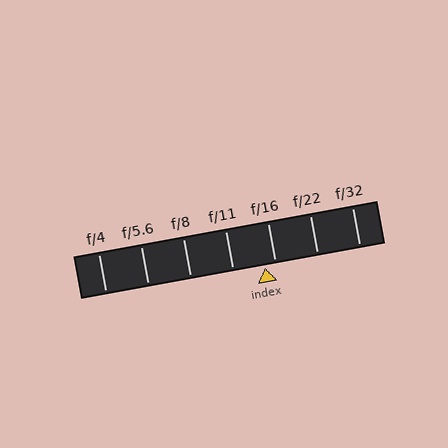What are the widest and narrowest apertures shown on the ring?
The widest aperture shown is f/4 and the narrowest is f/32.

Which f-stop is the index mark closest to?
The index mark is closest to f/16.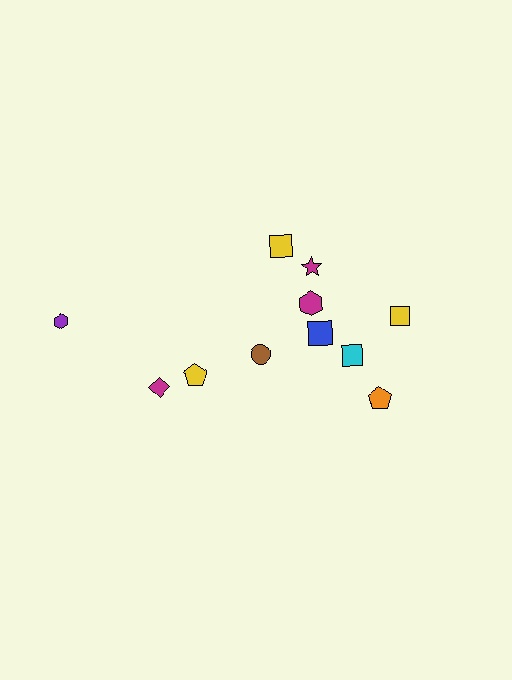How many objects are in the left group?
There are 3 objects.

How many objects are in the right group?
There are 8 objects.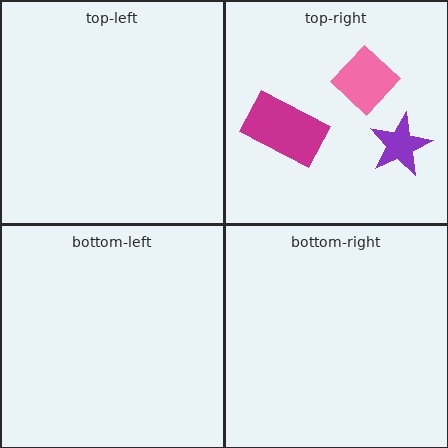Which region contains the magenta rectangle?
The top-right region.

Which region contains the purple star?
The top-right region.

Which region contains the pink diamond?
The top-right region.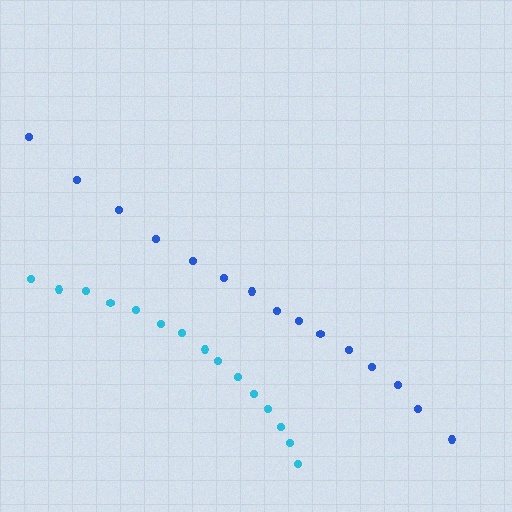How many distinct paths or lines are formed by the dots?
There are 2 distinct paths.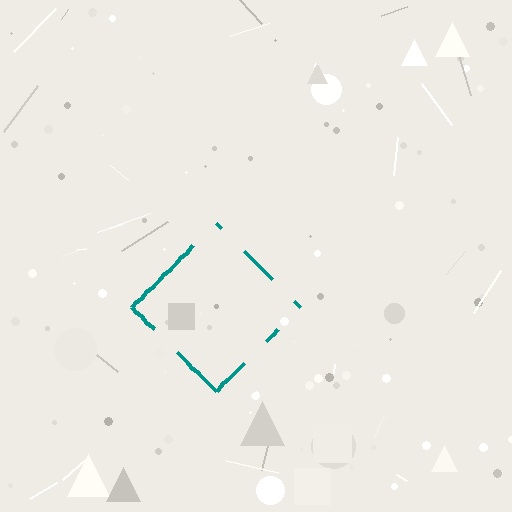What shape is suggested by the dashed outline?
The dashed outline suggests a diamond.